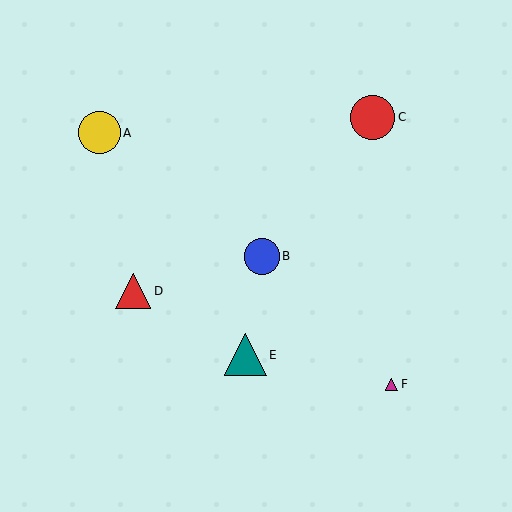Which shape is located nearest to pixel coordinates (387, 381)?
The magenta triangle (labeled F) at (392, 384) is nearest to that location.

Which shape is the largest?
The red circle (labeled C) is the largest.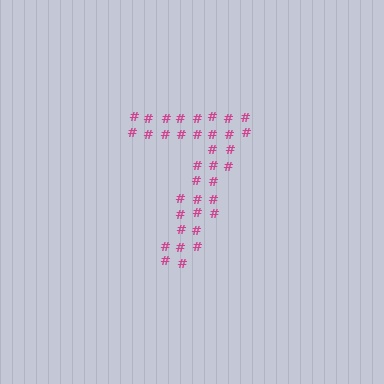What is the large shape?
The large shape is the digit 7.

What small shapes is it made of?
It is made of small hash symbols.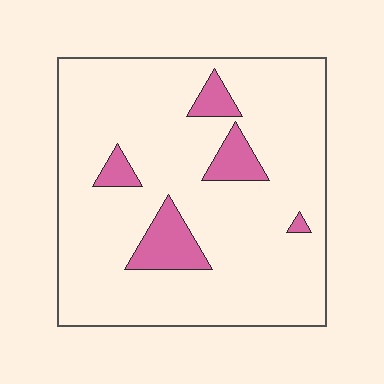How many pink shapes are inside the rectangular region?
5.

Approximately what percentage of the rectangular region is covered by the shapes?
Approximately 10%.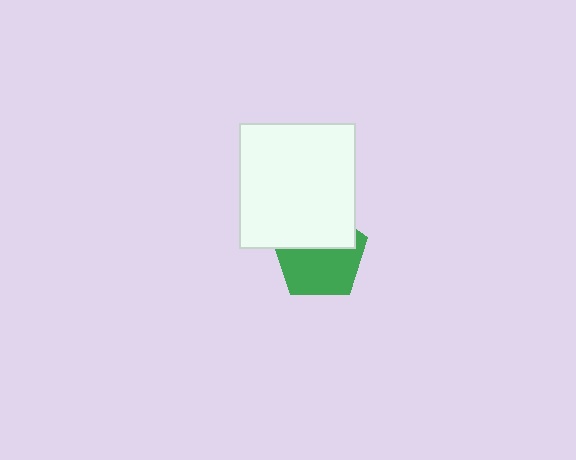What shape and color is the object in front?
The object in front is a white rectangle.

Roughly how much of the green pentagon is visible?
About half of it is visible (roughly 58%).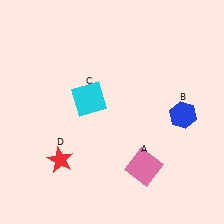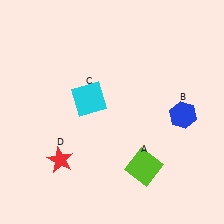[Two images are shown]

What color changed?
The square (A) changed from pink in Image 1 to lime in Image 2.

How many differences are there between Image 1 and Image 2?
There is 1 difference between the two images.